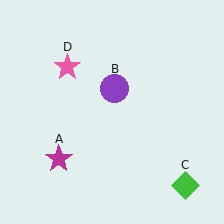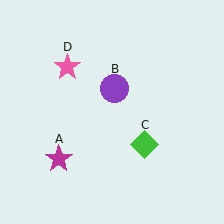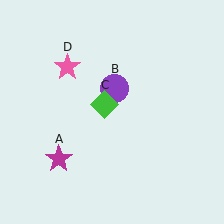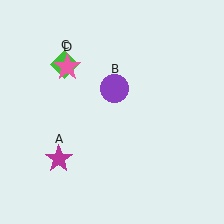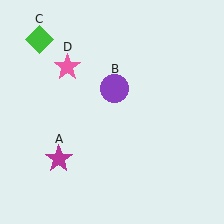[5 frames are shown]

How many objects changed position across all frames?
1 object changed position: green diamond (object C).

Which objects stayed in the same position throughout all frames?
Magenta star (object A) and purple circle (object B) and pink star (object D) remained stationary.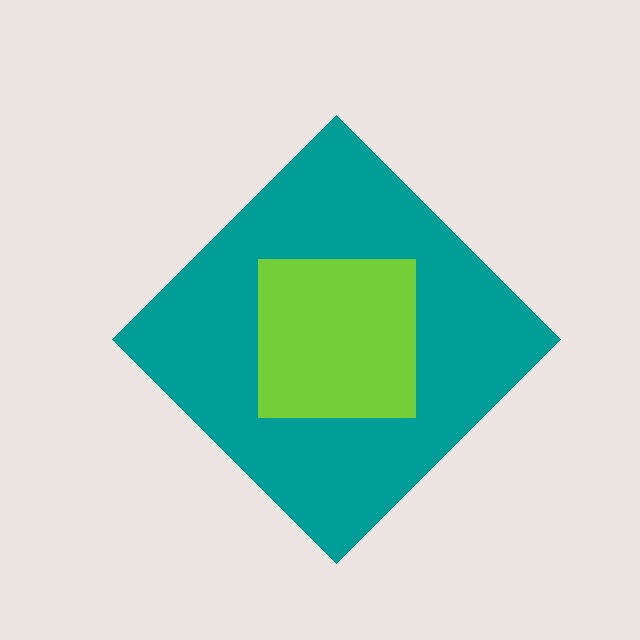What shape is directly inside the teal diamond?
The lime square.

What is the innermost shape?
The lime square.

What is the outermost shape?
The teal diamond.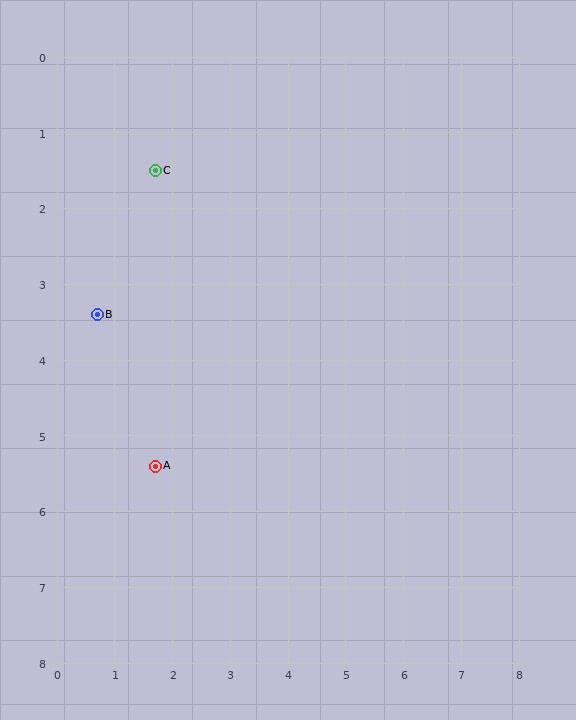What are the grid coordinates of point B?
Point B is at approximately (0.7, 3.4).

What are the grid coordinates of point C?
Point C is at approximately (1.7, 1.5).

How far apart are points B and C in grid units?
Points B and C are about 2.1 grid units apart.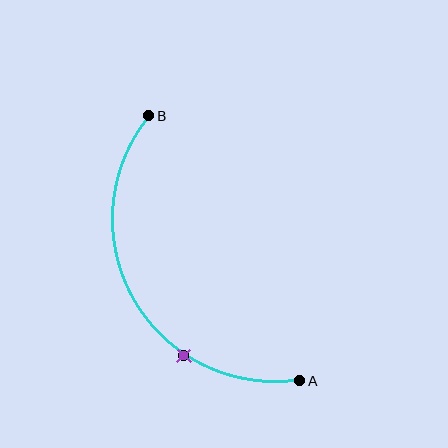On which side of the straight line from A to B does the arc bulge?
The arc bulges to the left of the straight line connecting A and B.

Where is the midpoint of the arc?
The arc midpoint is the point on the curve farthest from the straight line joining A and B. It sits to the left of that line.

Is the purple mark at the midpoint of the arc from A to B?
No. The purple mark lies on the arc but is closer to endpoint A. The arc midpoint would be at the point on the curve equidistant along the arc from both A and B.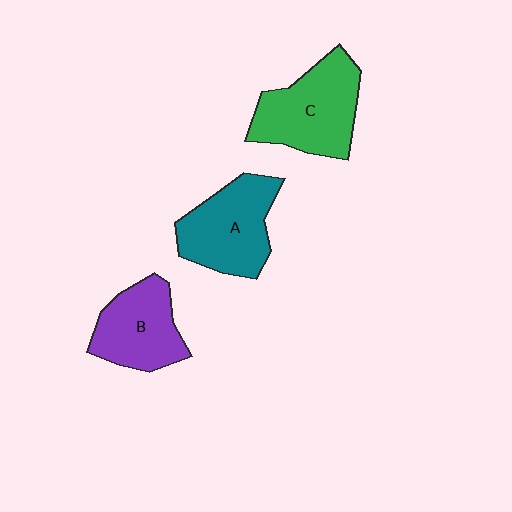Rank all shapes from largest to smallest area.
From largest to smallest: C (green), A (teal), B (purple).